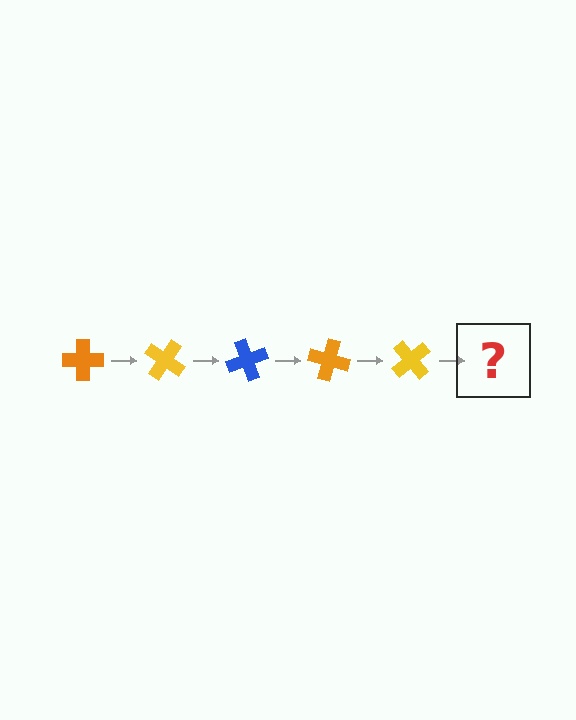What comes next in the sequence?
The next element should be a blue cross, rotated 175 degrees from the start.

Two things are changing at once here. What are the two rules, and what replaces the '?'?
The two rules are that it rotates 35 degrees each step and the color cycles through orange, yellow, and blue. The '?' should be a blue cross, rotated 175 degrees from the start.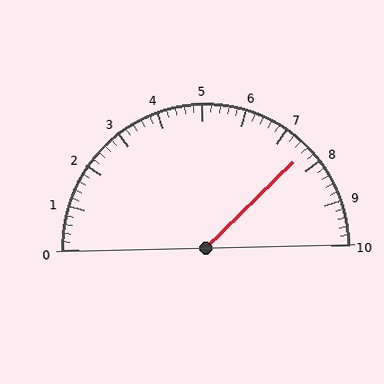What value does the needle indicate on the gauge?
The needle indicates approximately 7.6.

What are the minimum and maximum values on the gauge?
The gauge ranges from 0 to 10.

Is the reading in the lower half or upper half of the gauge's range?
The reading is in the upper half of the range (0 to 10).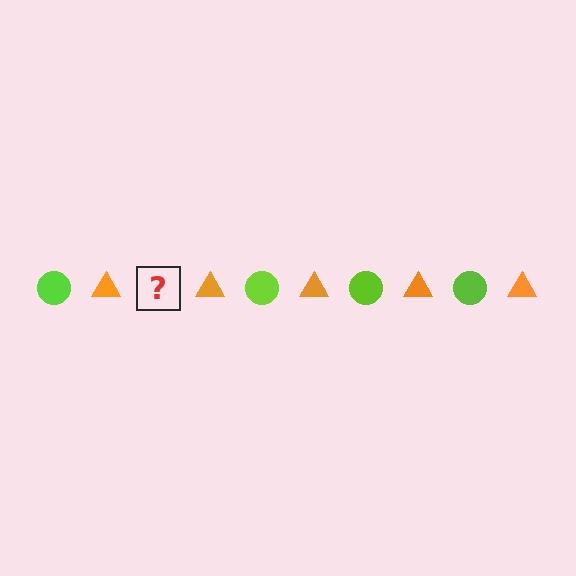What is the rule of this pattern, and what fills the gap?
The rule is that the pattern alternates between lime circle and orange triangle. The gap should be filled with a lime circle.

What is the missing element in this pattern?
The missing element is a lime circle.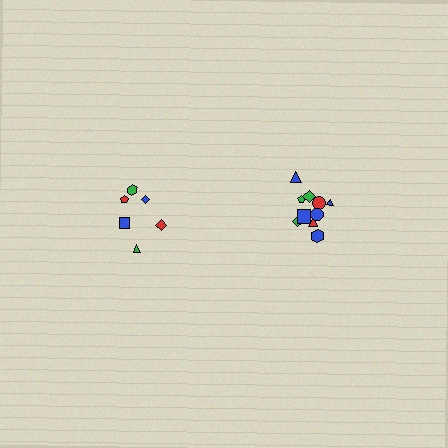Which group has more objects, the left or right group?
The right group.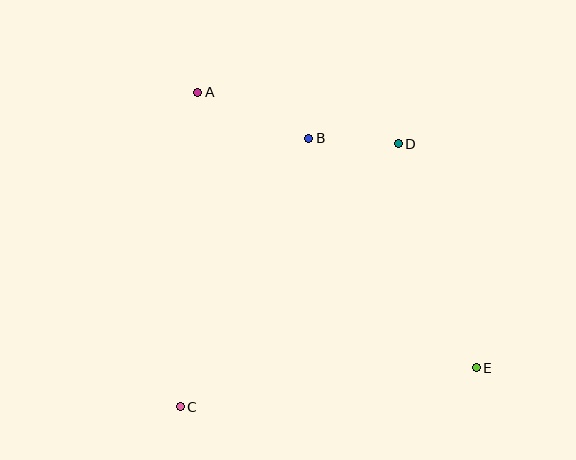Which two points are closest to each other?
Points B and D are closest to each other.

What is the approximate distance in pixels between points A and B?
The distance between A and B is approximately 121 pixels.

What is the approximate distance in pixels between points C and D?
The distance between C and D is approximately 341 pixels.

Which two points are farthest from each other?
Points A and E are farthest from each other.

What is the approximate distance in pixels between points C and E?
The distance between C and E is approximately 298 pixels.